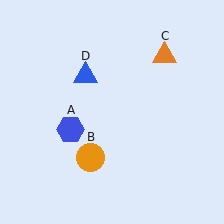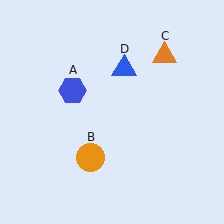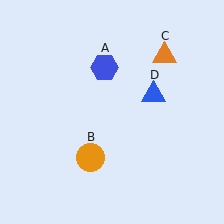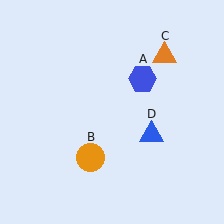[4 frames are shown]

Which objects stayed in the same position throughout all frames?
Orange circle (object B) and orange triangle (object C) remained stationary.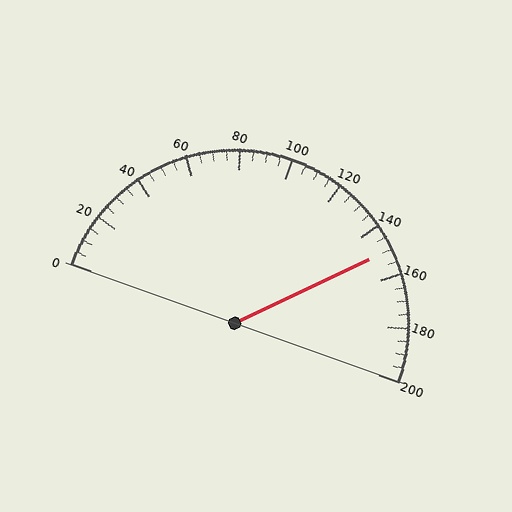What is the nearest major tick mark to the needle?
The nearest major tick mark is 160.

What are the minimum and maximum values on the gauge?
The gauge ranges from 0 to 200.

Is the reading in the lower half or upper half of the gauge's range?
The reading is in the upper half of the range (0 to 200).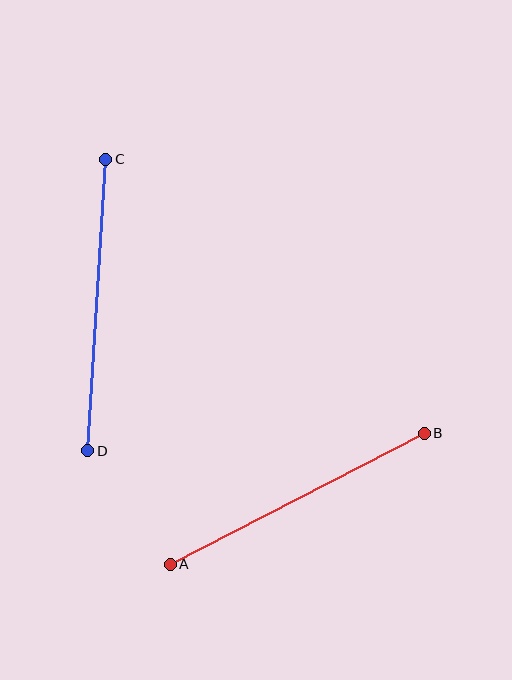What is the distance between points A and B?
The distance is approximately 286 pixels.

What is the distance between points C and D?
The distance is approximately 292 pixels.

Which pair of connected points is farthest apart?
Points C and D are farthest apart.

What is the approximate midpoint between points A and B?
The midpoint is at approximately (297, 499) pixels.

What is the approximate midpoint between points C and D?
The midpoint is at approximately (97, 305) pixels.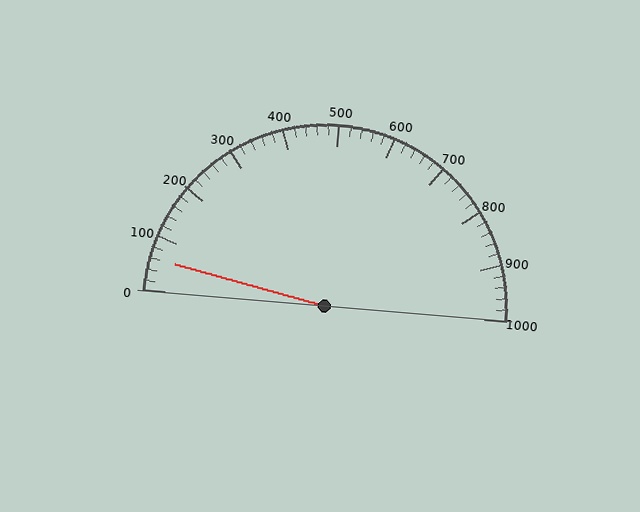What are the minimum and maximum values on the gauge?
The gauge ranges from 0 to 1000.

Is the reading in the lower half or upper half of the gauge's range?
The reading is in the lower half of the range (0 to 1000).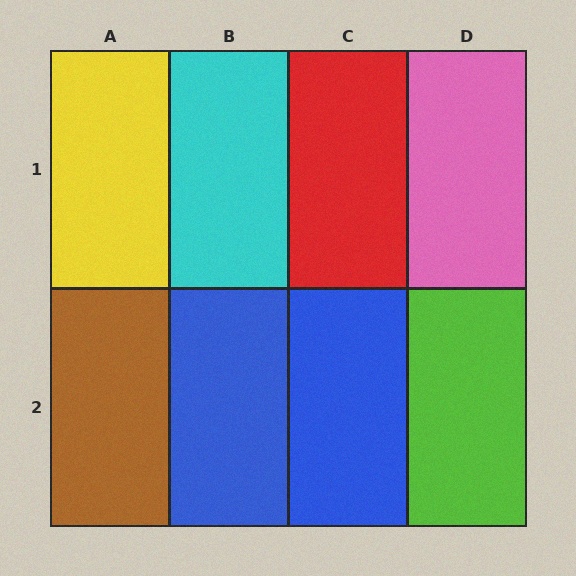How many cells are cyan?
1 cell is cyan.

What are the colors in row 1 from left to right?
Yellow, cyan, red, pink.